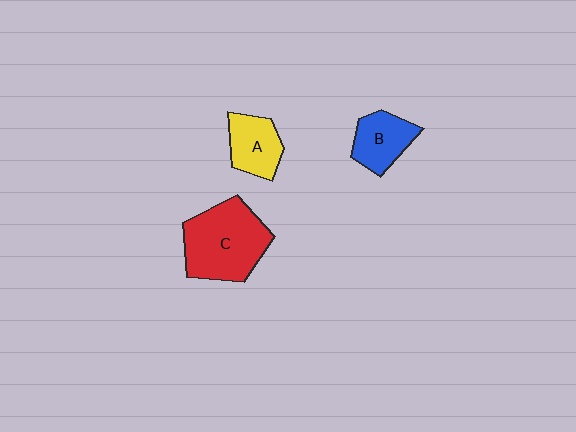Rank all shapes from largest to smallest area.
From largest to smallest: C (red), B (blue), A (yellow).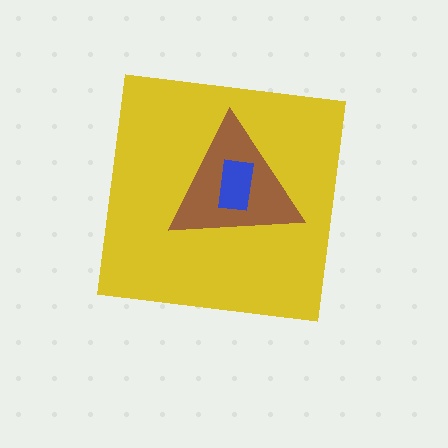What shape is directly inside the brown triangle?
The blue rectangle.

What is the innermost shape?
The blue rectangle.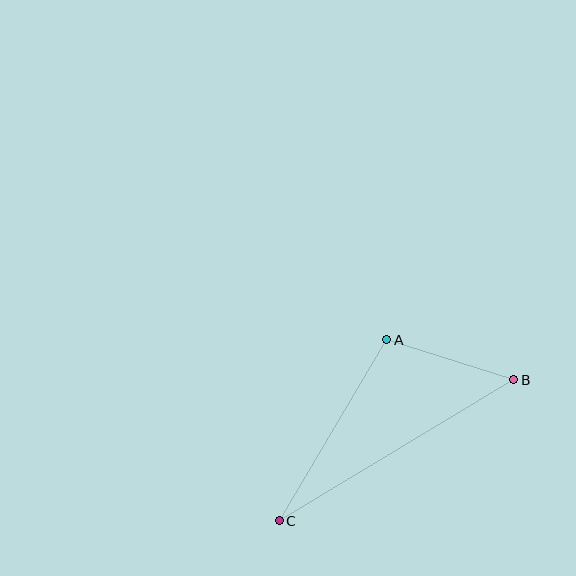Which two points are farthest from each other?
Points B and C are farthest from each other.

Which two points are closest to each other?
Points A and B are closest to each other.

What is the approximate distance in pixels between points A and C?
The distance between A and C is approximately 211 pixels.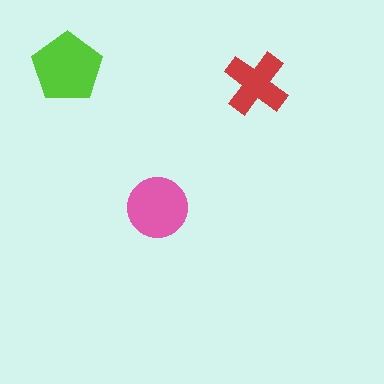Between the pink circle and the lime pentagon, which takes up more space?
The lime pentagon.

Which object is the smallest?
The red cross.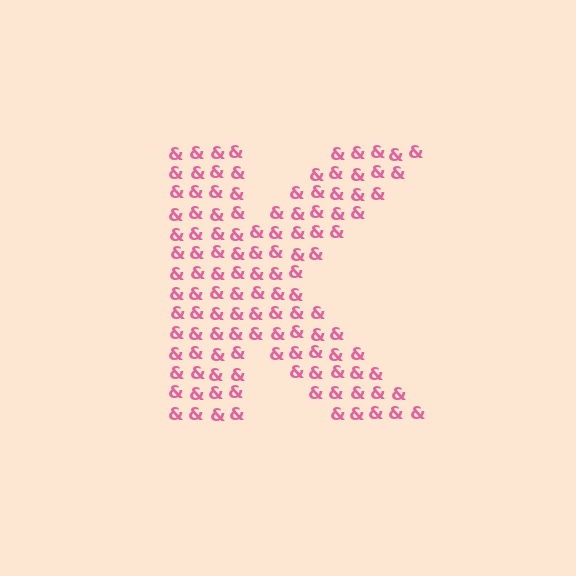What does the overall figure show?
The overall figure shows the letter K.